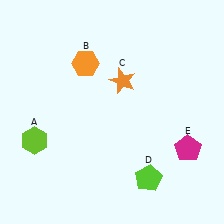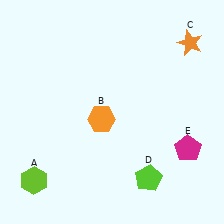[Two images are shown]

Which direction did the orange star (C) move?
The orange star (C) moved right.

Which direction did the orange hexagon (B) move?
The orange hexagon (B) moved down.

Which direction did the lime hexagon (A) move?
The lime hexagon (A) moved down.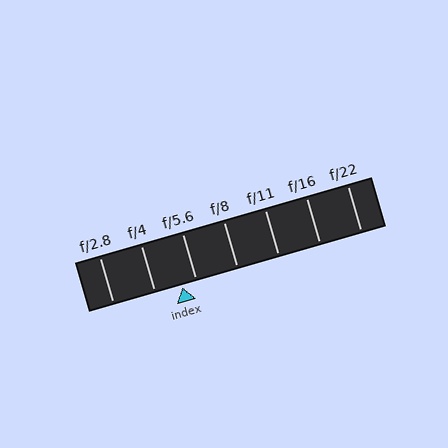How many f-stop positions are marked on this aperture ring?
There are 7 f-stop positions marked.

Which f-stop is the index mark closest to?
The index mark is closest to f/5.6.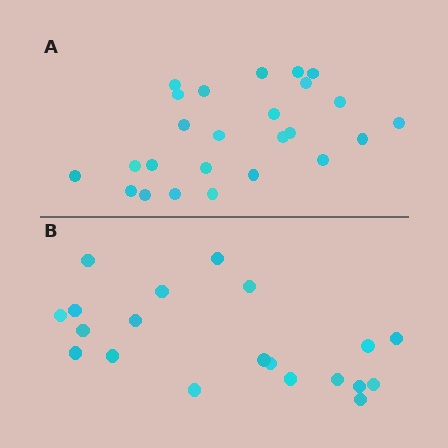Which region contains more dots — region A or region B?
Region A (the top region) has more dots.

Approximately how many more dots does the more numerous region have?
Region A has about 5 more dots than region B.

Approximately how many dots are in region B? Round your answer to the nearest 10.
About 20 dots.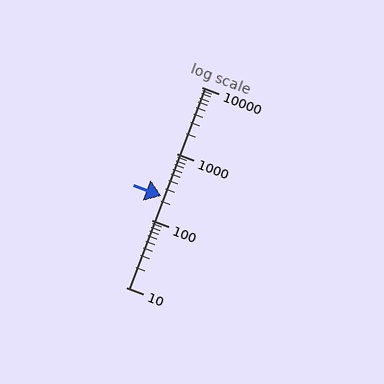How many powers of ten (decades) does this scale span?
The scale spans 3 decades, from 10 to 10000.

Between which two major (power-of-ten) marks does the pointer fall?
The pointer is between 100 and 1000.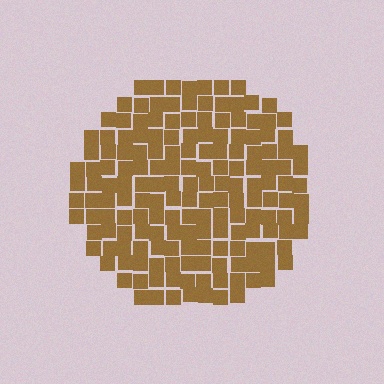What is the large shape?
The large shape is a circle.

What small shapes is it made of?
It is made of small squares.